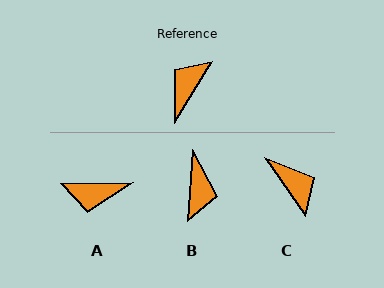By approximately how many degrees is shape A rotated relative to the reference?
Approximately 122 degrees counter-clockwise.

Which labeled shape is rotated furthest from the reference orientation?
B, about 153 degrees away.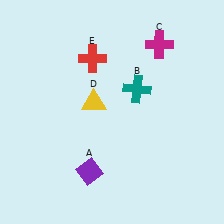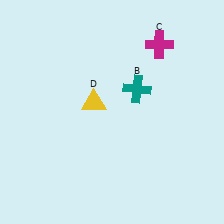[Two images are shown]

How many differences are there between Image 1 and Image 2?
There are 2 differences between the two images.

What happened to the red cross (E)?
The red cross (E) was removed in Image 2. It was in the top-left area of Image 1.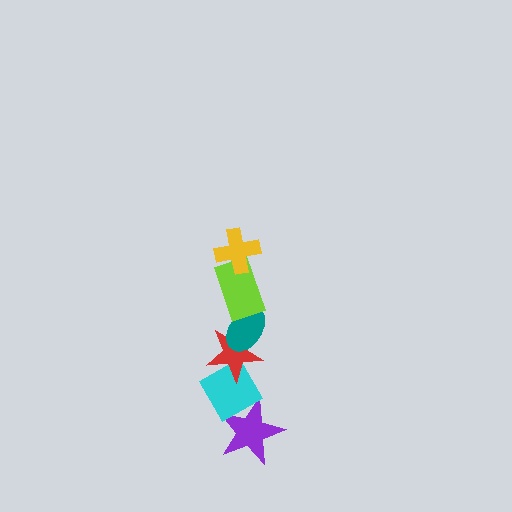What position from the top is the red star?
The red star is 4th from the top.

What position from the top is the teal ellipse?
The teal ellipse is 3rd from the top.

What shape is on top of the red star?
The teal ellipse is on top of the red star.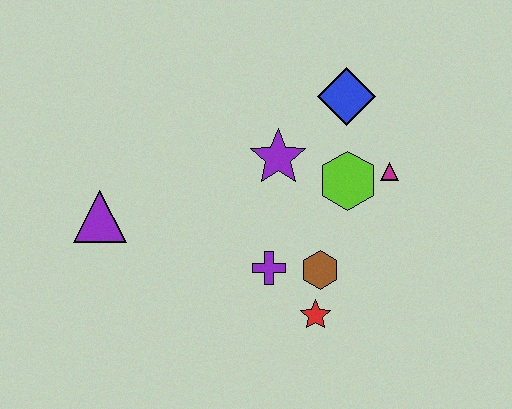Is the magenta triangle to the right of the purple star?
Yes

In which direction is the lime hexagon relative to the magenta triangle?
The lime hexagon is to the left of the magenta triangle.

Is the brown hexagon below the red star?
No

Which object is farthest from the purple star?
The purple triangle is farthest from the purple star.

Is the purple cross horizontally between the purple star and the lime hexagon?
No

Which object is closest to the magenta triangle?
The lime hexagon is closest to the magenta triangle.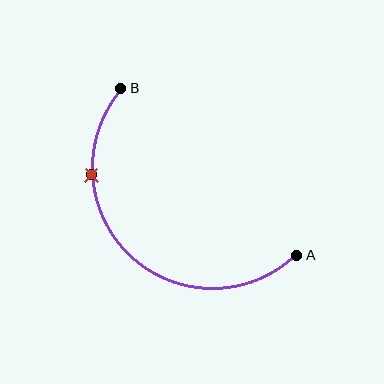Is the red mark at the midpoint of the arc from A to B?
No. The red mark lies on the arc but is closer to endpoint B. The arc midpoint would be at the point on the curve equidistant along the arc from both A and B.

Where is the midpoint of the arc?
The arc midpoint is the point on the curve farthest from the straight line joining A and B. It sits below and to the left of that line.